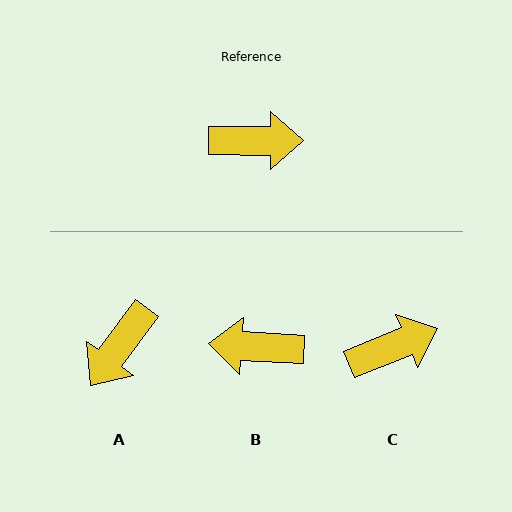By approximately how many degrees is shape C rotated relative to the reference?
Approximately 22 degrees counter-clockwise.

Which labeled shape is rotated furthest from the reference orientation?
B, about 177 degrees away.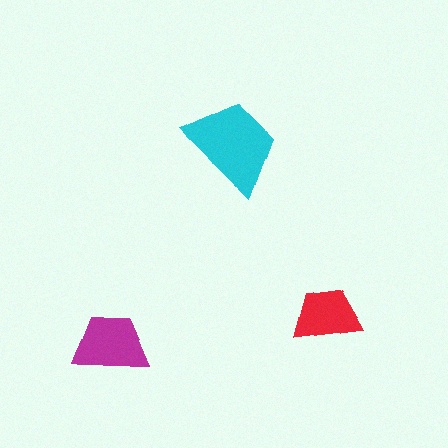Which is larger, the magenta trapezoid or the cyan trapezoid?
The cyan one.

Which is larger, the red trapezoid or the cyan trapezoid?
The cyan one.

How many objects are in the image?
There are 3 objects in the image.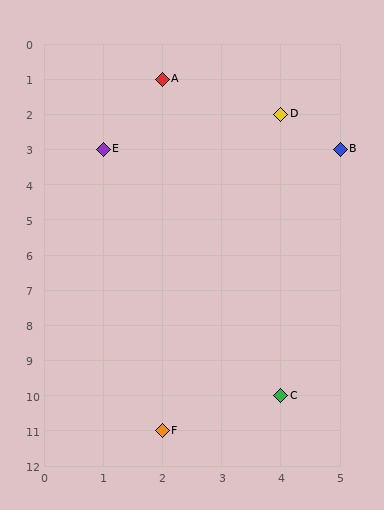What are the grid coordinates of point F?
Point F is at grid coordinates (2, 11).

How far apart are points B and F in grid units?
Points B and F are 3 columns and 8 rows apart (about 8.5 grid units diagonally).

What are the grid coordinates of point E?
Point E is at grid coordinates (1, 3).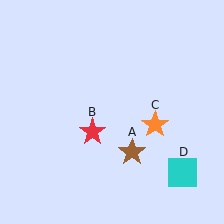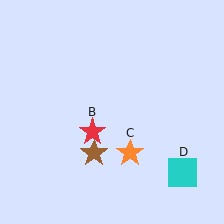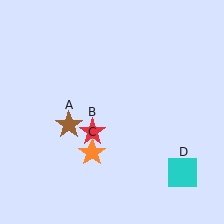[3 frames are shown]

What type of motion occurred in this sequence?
The brown star (object A), orange star (object C) rotated clockwise around the center of the scene.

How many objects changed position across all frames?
2 objects changed position: brown star (object A), orange star (object C).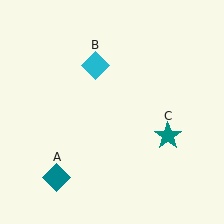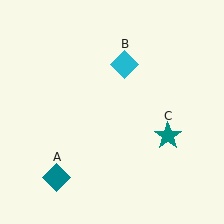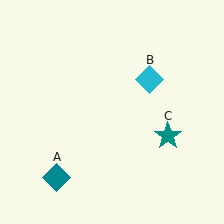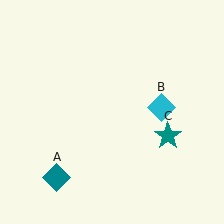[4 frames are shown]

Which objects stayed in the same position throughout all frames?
Teal diamond (object A) and teal star (object C) remained stationary.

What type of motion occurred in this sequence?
The cyan diamond (object B) rotated clockwise around the center of the scene.